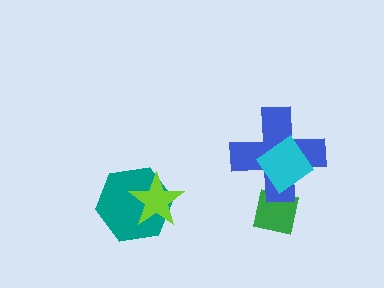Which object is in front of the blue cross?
The cyan diamond is in front of the blue cross.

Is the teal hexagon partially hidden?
Yes, it is partially covered by another shape.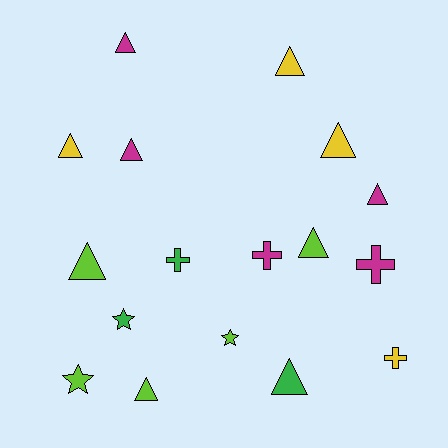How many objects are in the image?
There are 17 objects.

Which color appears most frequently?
Lime, with 5 objects.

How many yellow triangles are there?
There are 3 yellow triangles.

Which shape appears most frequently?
Triangle, with 10 objects.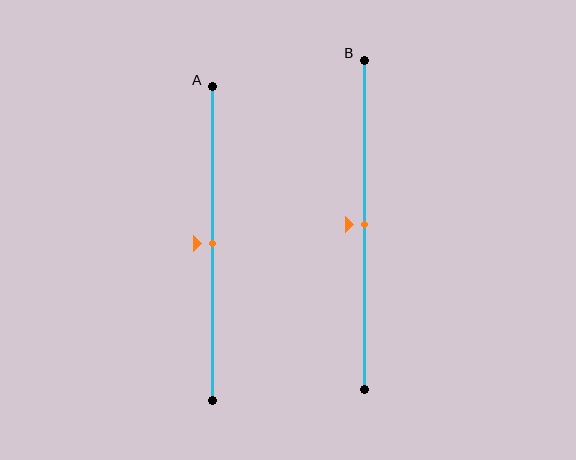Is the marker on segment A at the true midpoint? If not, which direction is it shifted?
Yes, the marker on segment A is at the true midpoint.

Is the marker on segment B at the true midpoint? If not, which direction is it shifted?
Yes, the marker on segment B is at the true midpoint.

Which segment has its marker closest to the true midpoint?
Segment A has its marker closest to the true midpoint.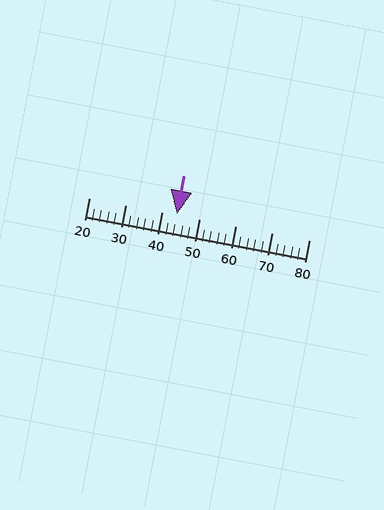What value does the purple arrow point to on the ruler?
The purple arrow points to approximately 44.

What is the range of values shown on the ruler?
The ruler shows values from 20 to 80.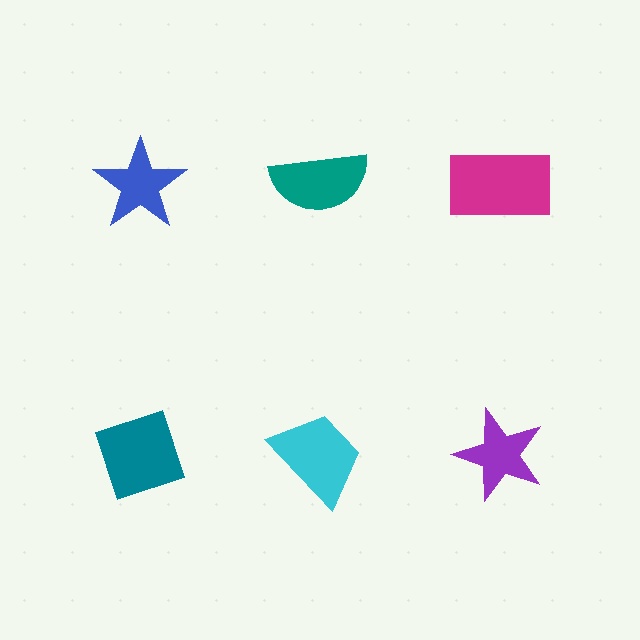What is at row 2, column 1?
A teal diamond.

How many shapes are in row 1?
3 shapes.